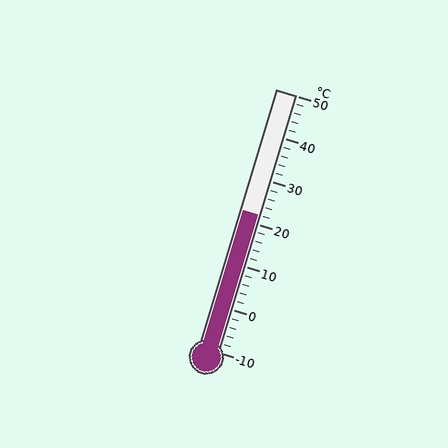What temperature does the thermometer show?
The thermometer shows approximately 22°C.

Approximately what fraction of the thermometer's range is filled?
The thermometer is filled to approximately 55% of its range.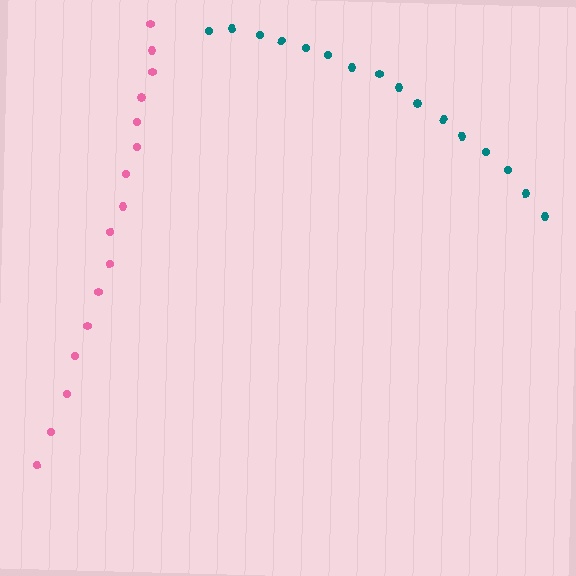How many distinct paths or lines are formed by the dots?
There are 2 distinct paths.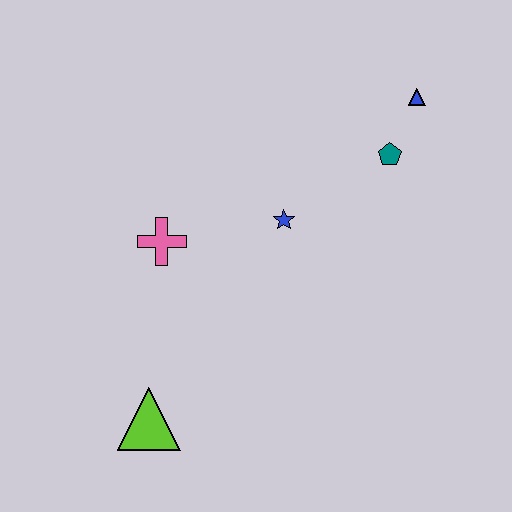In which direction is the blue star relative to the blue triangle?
The blue star is to the left of the blue triangle.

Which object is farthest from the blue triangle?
The lime triangle is farthest from the blue triangle.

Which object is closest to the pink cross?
The blue star is closest to the pink cross.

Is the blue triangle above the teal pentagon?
Yes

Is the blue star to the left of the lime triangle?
No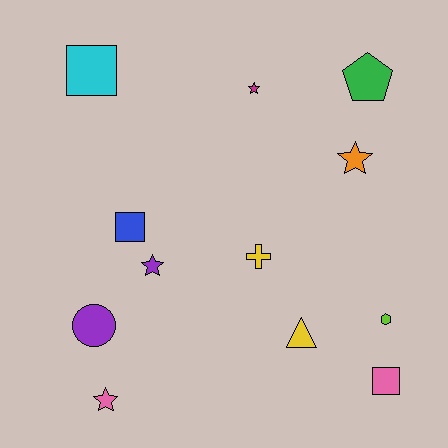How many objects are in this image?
There are 12 objects.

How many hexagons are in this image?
There is 1 hexagon.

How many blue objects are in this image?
There is 1 blue object.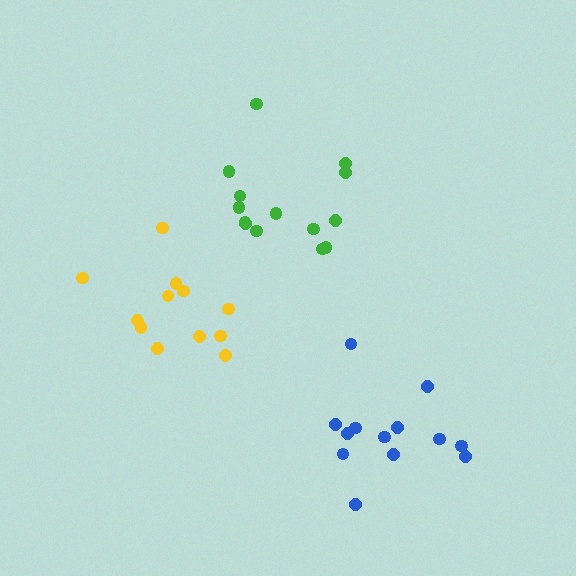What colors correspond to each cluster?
The clusters are colored: yellow, blue, green.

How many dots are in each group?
Group 1: 12 dots, Group 2: 14 dots, Group 3: 14 dots (40 total).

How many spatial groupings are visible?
There are 3 spatial groupings.